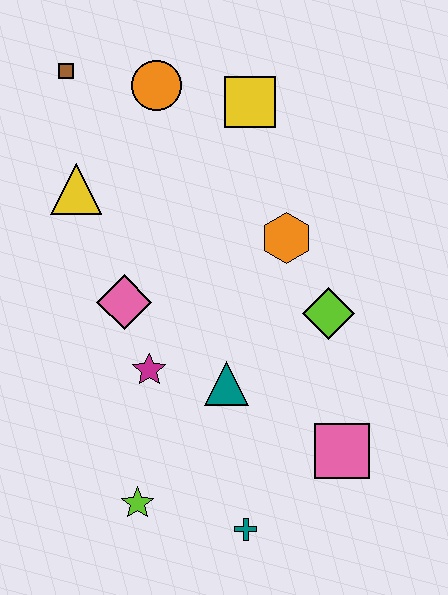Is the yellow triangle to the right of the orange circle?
No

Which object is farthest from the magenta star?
The brown square is farthest from the magenta star.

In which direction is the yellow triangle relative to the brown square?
The yellow triangle is below the brown square.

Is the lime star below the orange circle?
Yes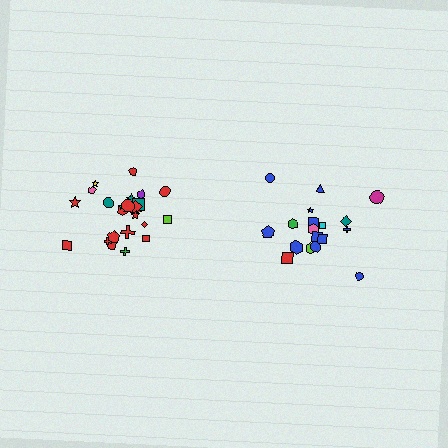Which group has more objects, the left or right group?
The left group.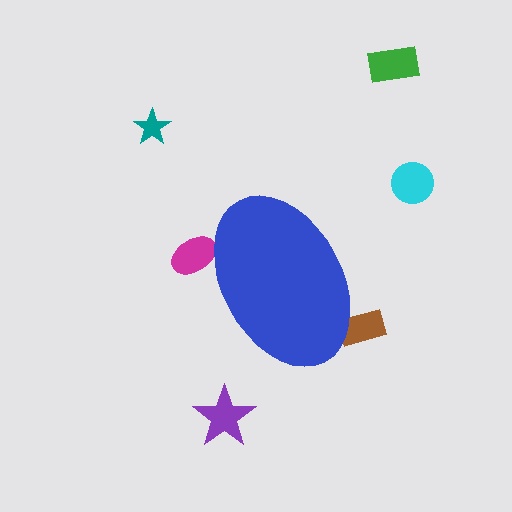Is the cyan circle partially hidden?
No, the cyan circle is fully visible.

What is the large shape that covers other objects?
A blue ellipse.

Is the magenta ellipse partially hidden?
Yes, the magenta ellipse is partially hidden behind the blue ellipse.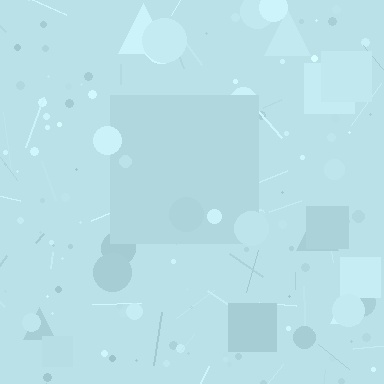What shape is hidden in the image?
A square is hidden in the image.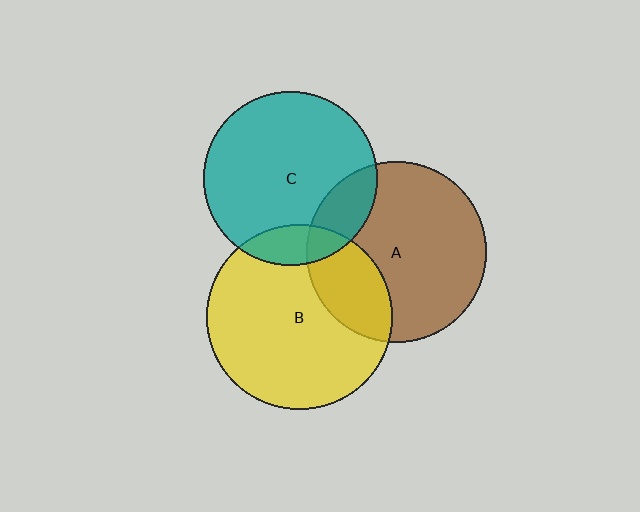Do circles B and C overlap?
Yes.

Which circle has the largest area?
Circle B (yellow).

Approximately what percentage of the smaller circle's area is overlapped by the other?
Approximately 15%.